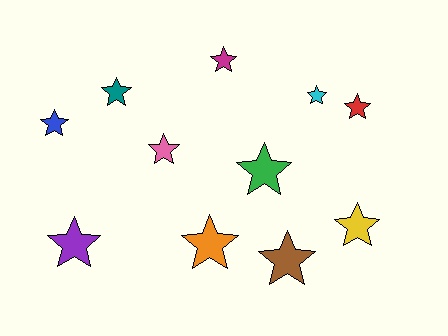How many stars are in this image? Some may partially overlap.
There are 11 stars.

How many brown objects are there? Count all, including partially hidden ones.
There is 1 brown object.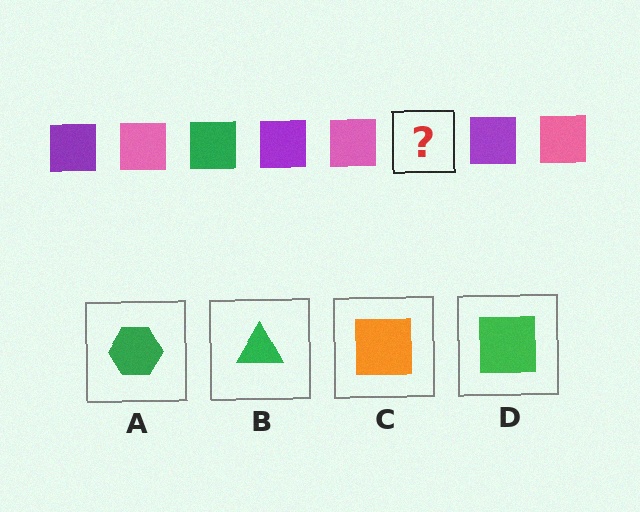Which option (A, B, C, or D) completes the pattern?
D.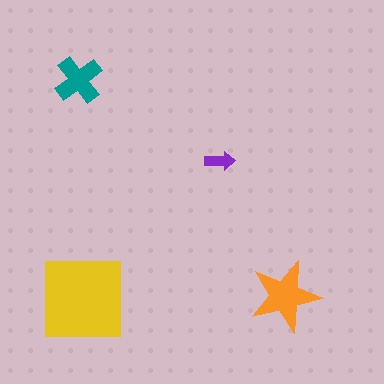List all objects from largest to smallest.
The yellow square, the orange star, the teal cross, the purple arrow.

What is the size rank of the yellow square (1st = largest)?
1st.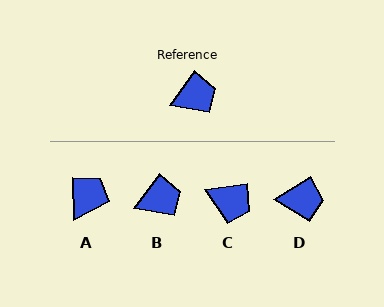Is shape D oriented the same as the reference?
No, it is off by about 21 degrees.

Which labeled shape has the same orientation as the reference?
B.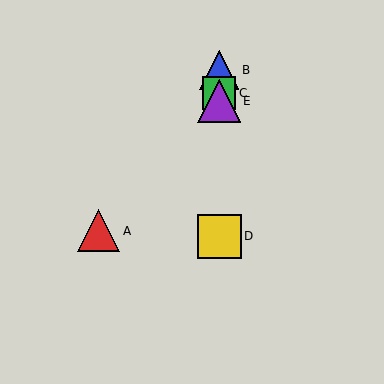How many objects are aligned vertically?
4 objects (B, C, D, E) are aligned vertically.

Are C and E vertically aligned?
Yes, both are at x≈219.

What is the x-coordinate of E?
Object E is at x≈219.